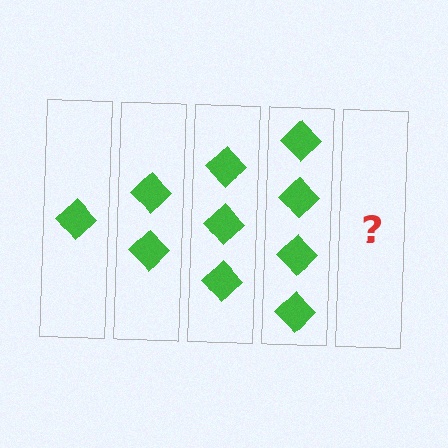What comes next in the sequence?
The next element should be 5 diamonds.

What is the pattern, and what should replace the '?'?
The pattern is that each step adds one more diamond. The '?' should be 5 diamonds.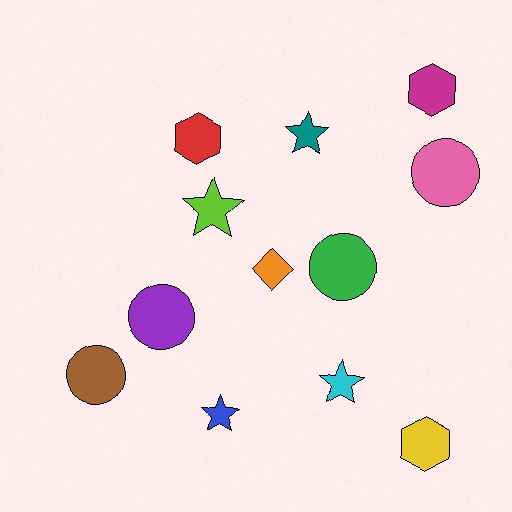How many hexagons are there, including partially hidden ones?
There are 3 hexagons.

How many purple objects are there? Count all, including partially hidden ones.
There is 1 purple object.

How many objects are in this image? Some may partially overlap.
There are 12 objects.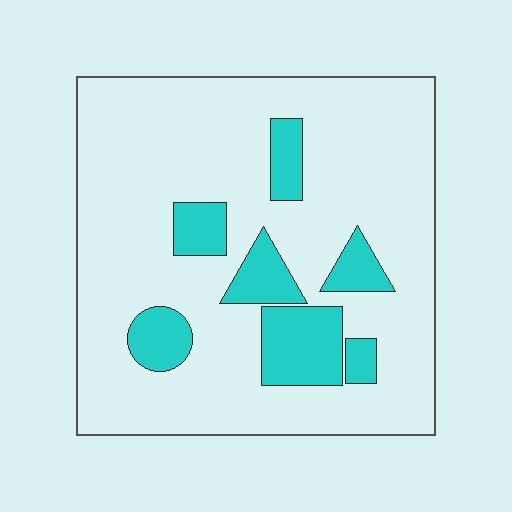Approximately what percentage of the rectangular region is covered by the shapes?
Approximately 20%.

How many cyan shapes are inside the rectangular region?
7.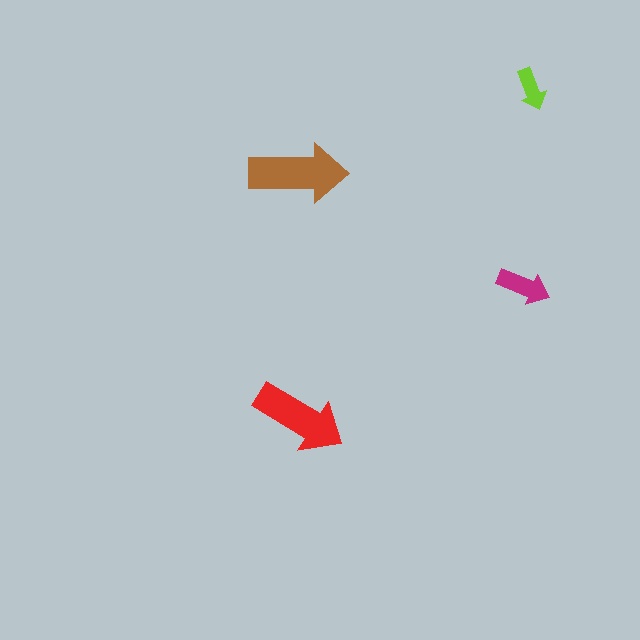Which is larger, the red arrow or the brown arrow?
The brown one.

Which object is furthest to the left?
The brown arrow is leftmost.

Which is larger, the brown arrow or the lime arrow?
The brown one.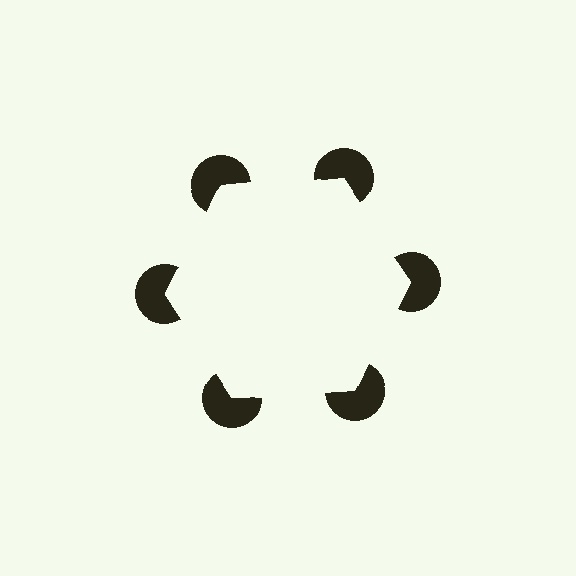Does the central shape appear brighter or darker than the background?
It typically appears slightly brighter than the background, even though no actual brightness change is drawn.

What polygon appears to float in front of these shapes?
An illusory hexagon — its edges are inferred from the aligned wedge cuts in the pac-man discs, not physically drawn.